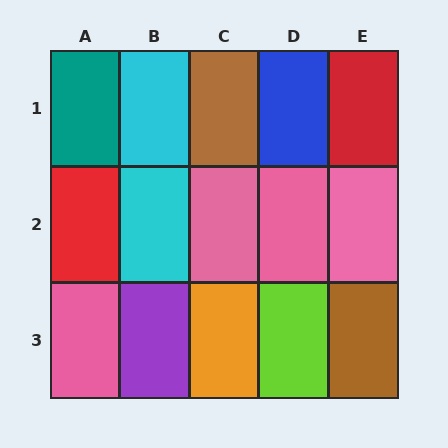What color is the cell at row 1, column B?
Cyan.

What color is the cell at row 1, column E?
Red.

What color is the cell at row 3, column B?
Purple.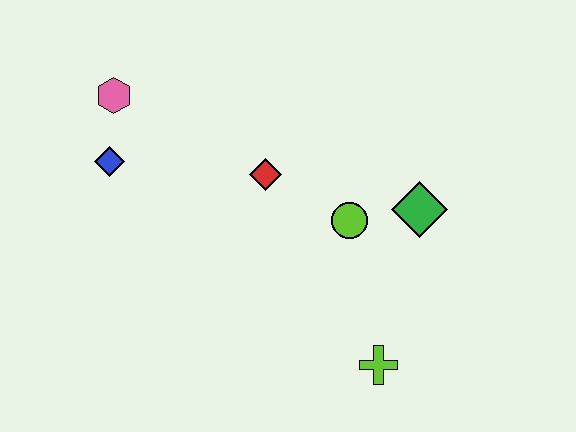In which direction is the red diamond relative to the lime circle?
The red diamond is to the left of the lime circle.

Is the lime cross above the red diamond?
No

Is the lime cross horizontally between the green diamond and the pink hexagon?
Yes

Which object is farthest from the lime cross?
The pink hexagon is farthest from the lime cross.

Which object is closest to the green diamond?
The lime circle is closest to the green diamond.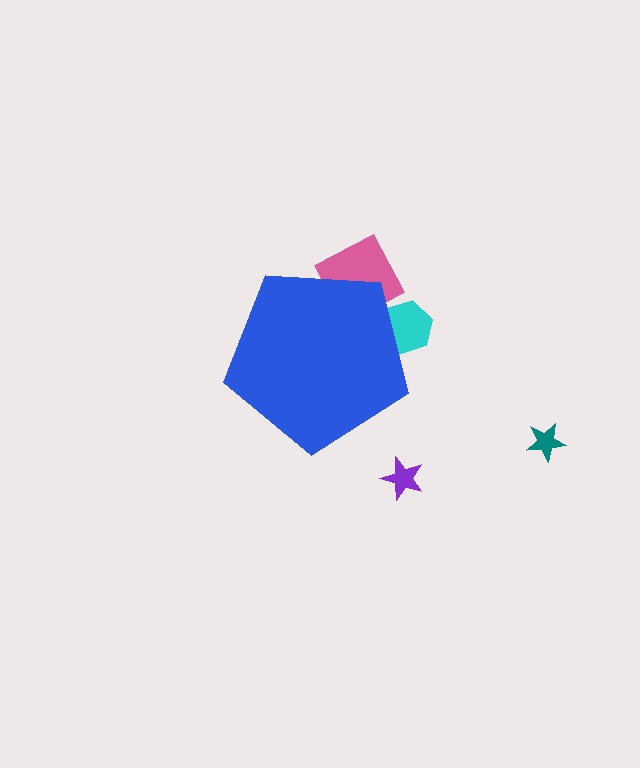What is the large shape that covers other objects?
A blue pentagon.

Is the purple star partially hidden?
No, the purple star is fully visible.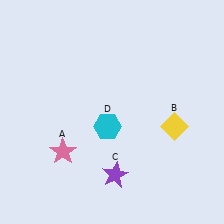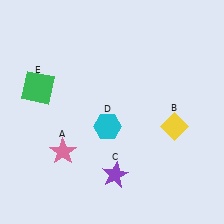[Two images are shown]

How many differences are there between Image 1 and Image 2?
There is 1 difference between the two images.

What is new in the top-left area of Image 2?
A green square (E) was added in the top-left area of Image 2.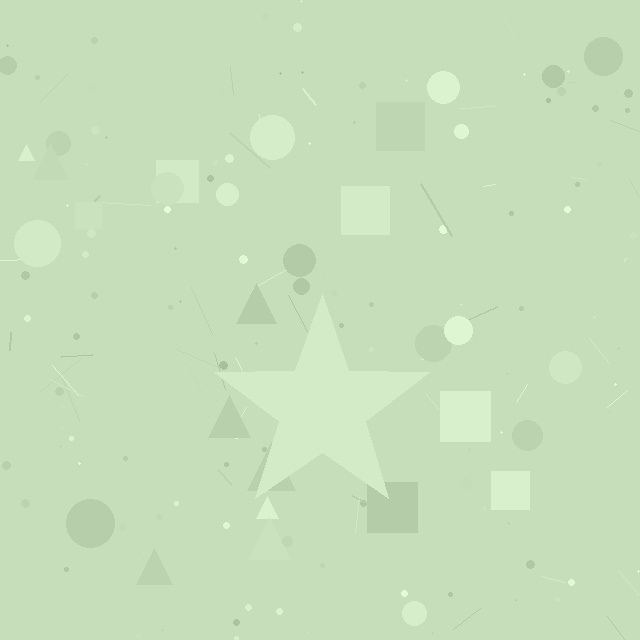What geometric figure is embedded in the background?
A star is embedded in the background.